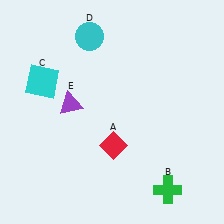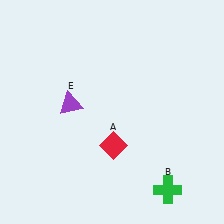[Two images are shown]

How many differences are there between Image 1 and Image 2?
There are 2 differences between the two images.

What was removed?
The cyan circle (D), the cyan square (C) were removed in Image 2.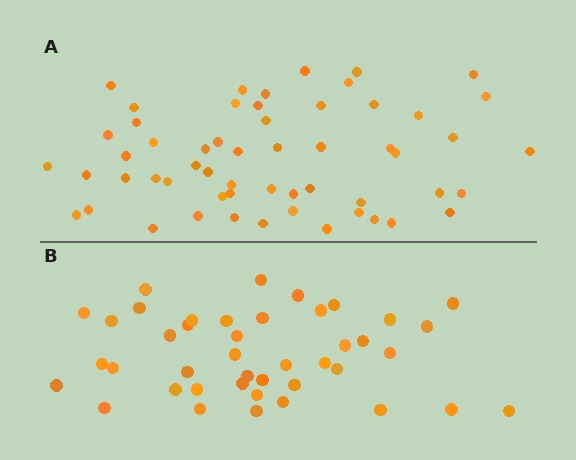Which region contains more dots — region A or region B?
Region A (the top region) has more dots.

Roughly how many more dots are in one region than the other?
Region A has approximately 15 more dots than region B.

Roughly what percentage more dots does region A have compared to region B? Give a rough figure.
About 35% more.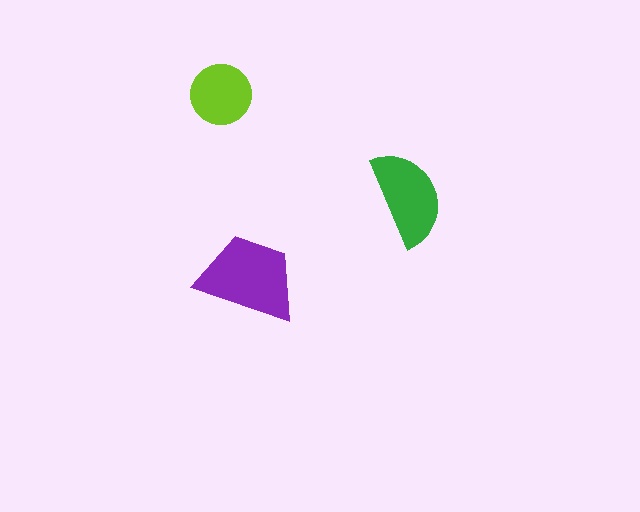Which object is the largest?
The purple trapezoid.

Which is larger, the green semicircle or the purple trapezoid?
The purple trapezoid.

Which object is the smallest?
The lime circle.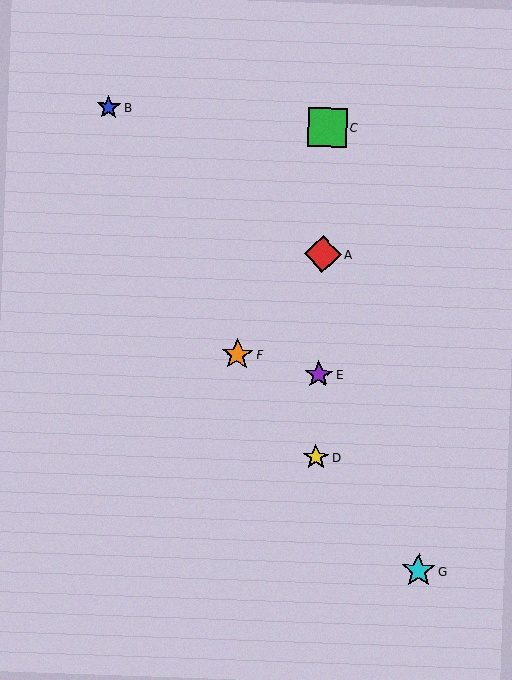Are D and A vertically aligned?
Yes, both are at x≈316.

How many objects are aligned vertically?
4 objects (A, C, D, E) are aligned vertically.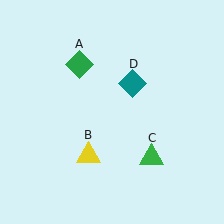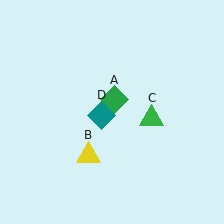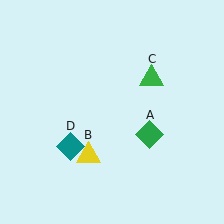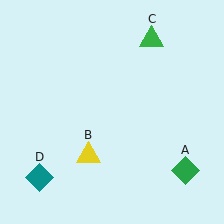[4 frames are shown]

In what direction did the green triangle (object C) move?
The green triangle (object C) moved up.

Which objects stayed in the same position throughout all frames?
Yellow triangle (object B) remained stationary.